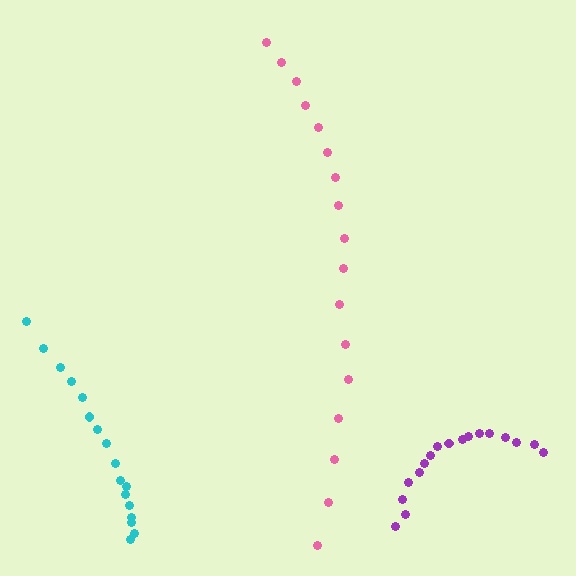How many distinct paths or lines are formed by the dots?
There are 3 distinct paths.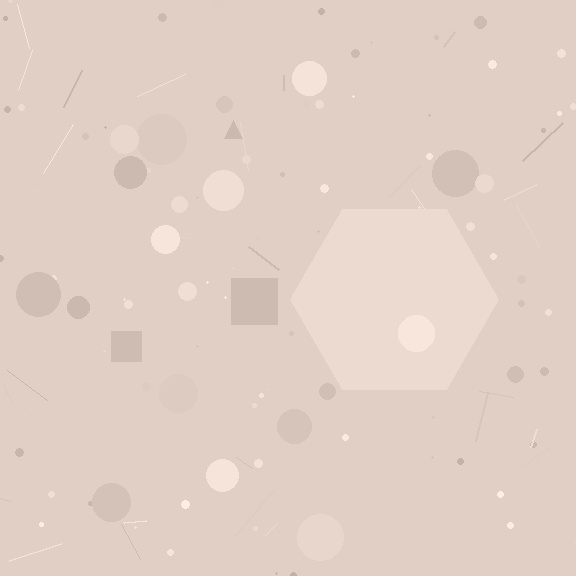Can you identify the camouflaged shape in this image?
The camouflaged shape is a hexagon.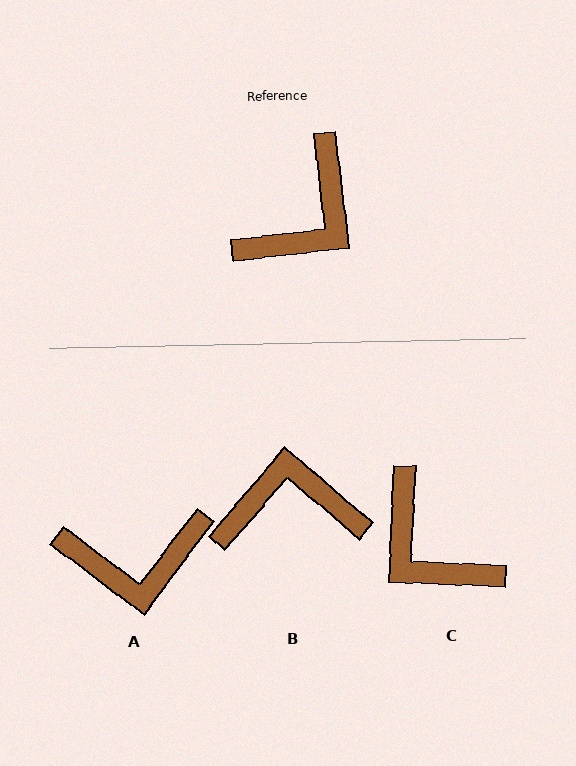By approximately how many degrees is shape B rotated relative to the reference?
Approximately 133 degrees counter-clockwise.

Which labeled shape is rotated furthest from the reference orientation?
B, about 133 degrees away.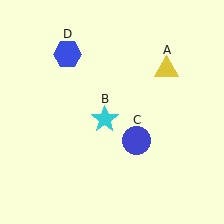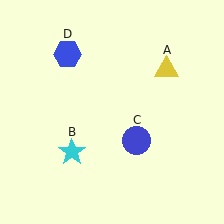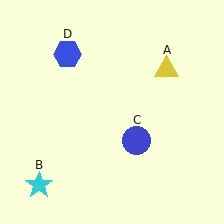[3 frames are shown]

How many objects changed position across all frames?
1 object changed position: cyan star (object B).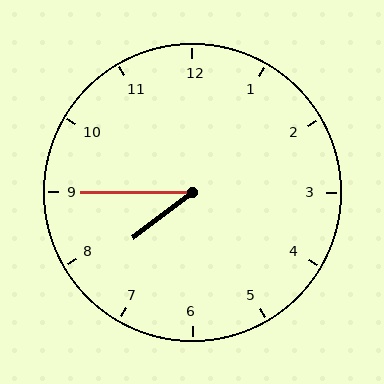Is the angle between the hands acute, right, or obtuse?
It is acute.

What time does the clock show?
7:45.